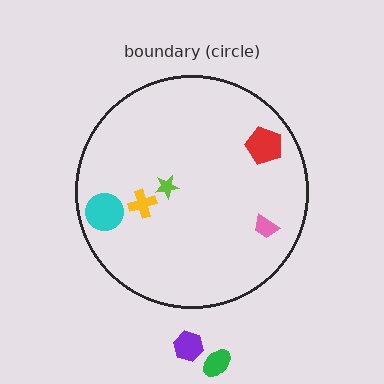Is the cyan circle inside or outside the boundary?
Inside.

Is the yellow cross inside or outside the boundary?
Inside.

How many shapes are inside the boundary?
5 inside, 2 outside.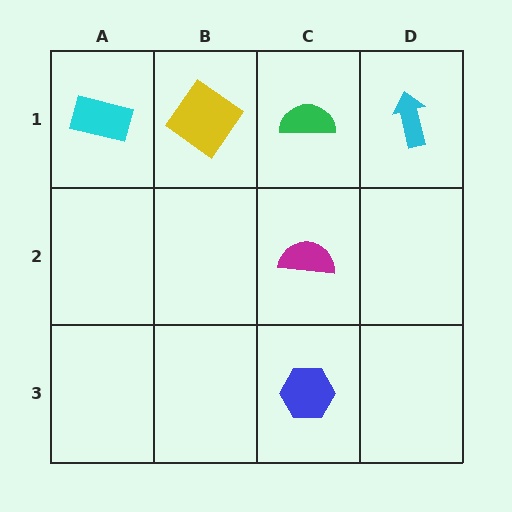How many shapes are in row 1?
4 shapes.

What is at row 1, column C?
A green semicircle.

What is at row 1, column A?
A cyan rectangle.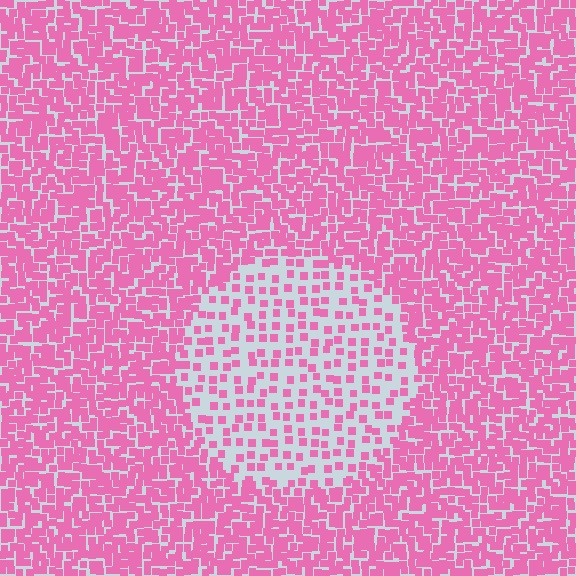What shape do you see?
I see a circle.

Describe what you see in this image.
The image contains small pink elements arranged at two different densities. A circle-shaped region is visible where the elements are less densely packed than the surrounding area.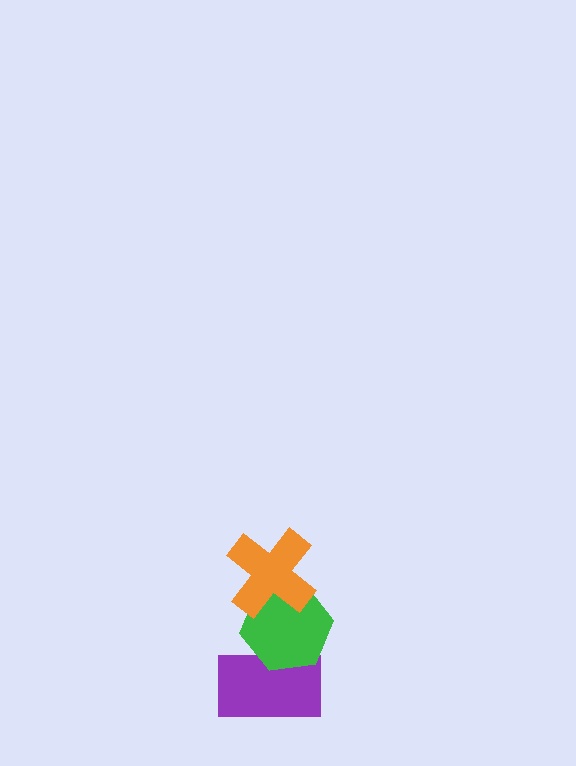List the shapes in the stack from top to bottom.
From top to bottom: the orange cross, the green hexagon, the purple rectangle.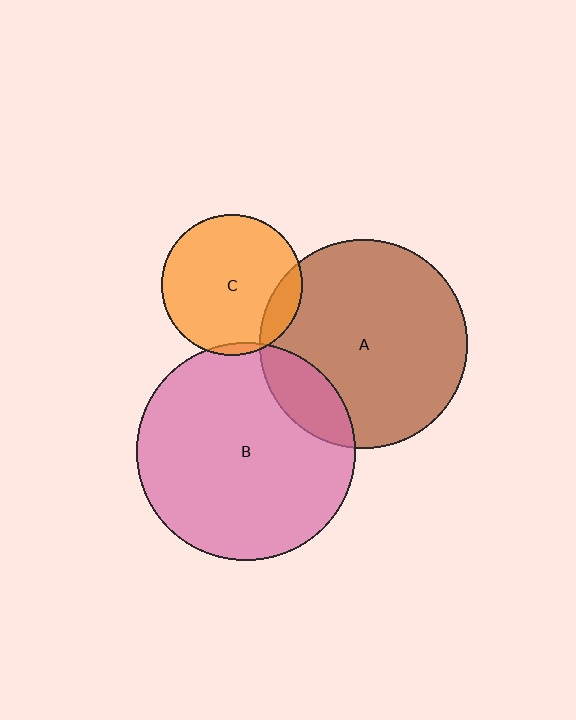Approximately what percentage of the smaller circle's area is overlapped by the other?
Approximately 15%.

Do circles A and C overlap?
Yes.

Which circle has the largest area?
Circle B (pink).